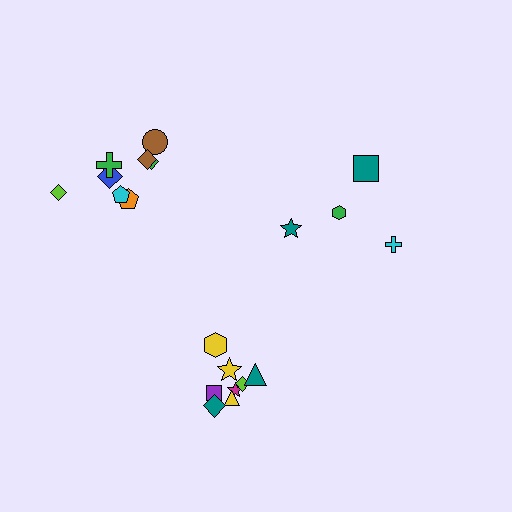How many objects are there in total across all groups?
There are 20 objects.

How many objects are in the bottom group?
There are 8 objects.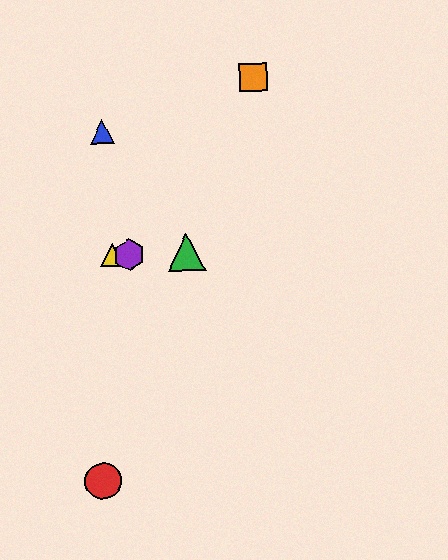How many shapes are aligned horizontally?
3 shapes (the green triangle, the yellow triangle, the purple hexagon) are aligned horizontally.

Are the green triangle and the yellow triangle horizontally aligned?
Yes, both are at y≈253.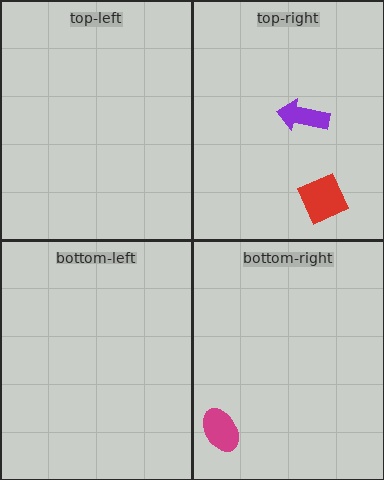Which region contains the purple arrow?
The top-right region.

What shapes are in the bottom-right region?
The magenta ellipse.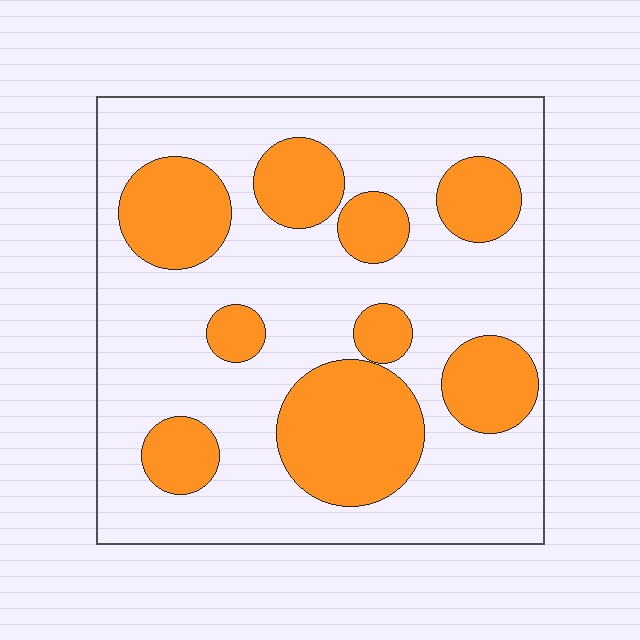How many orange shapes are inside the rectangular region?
9.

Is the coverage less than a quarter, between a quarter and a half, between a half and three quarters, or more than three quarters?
Between a quarter and a half.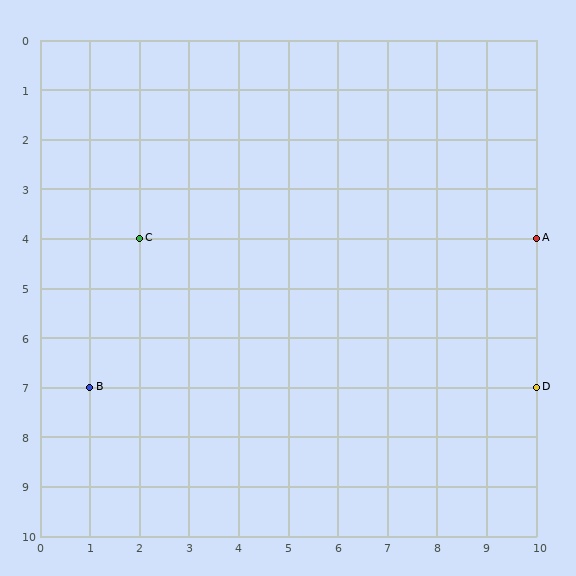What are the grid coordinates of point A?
Point A is at grid coordinates (10, 4).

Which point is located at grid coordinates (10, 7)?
Point D is at (10, 7).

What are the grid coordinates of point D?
Point D is at grid coordinates (10, 7).